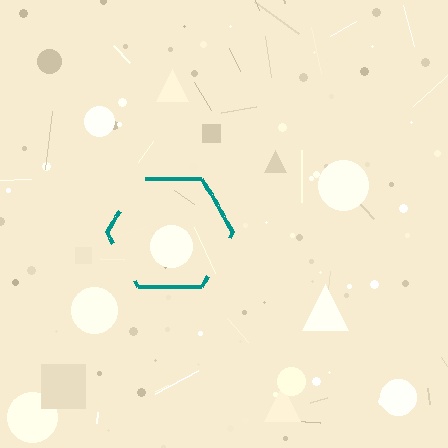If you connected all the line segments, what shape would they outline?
They would outline a hexagon.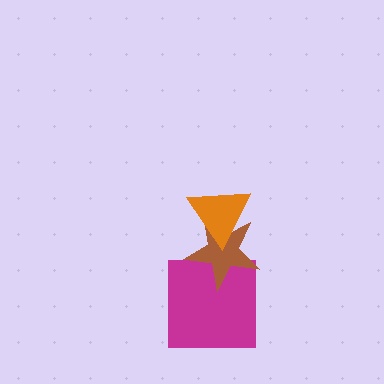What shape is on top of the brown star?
The orange triangle is on top of the brown star.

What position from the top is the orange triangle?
The orange triangle is 1st from the top.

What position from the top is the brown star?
The brown star is 2nd from the top.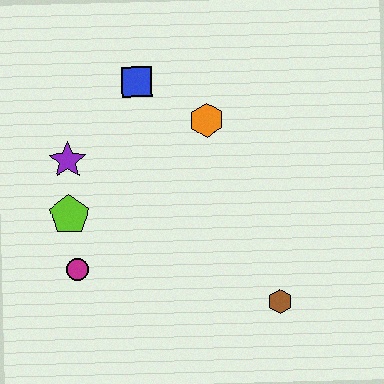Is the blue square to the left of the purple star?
No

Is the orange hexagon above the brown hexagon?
Yes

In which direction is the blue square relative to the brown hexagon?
The blue square is above the brown hexagon.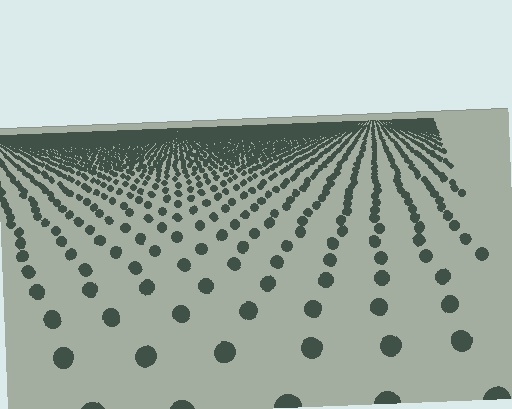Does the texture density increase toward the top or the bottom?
Density increases toward the top.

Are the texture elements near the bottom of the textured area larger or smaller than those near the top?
Larger. Near the bottom, elements are closer to the viewer and appear at a bigger on-screen size.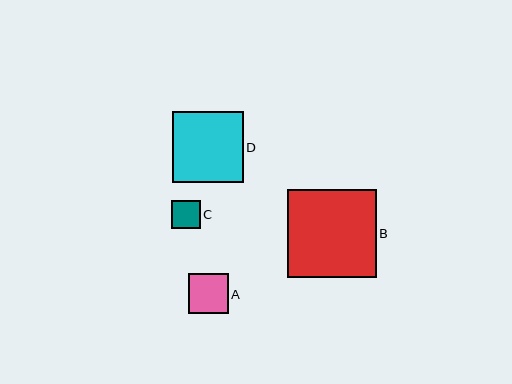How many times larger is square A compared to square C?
Square A is approximately 1.4 times the size of square C.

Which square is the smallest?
Square C is the smallest with a size of approximately 28 pixels.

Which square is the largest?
Square B is the largest with a size of approximately 89 pixels.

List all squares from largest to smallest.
From largest to smallest: B, D, A, C.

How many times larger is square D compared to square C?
Square D is approximately 2.5 times the size of square C.